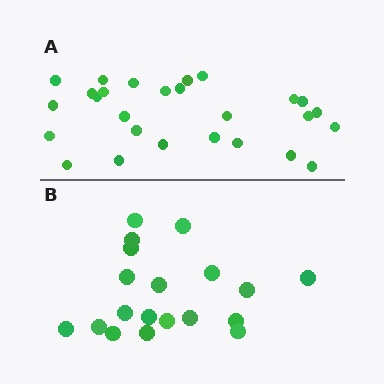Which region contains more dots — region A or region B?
Region A (the top region) has more dots.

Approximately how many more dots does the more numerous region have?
Region A has roughly 8 or so more dots than region B.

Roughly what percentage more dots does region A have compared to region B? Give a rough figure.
About 40% more.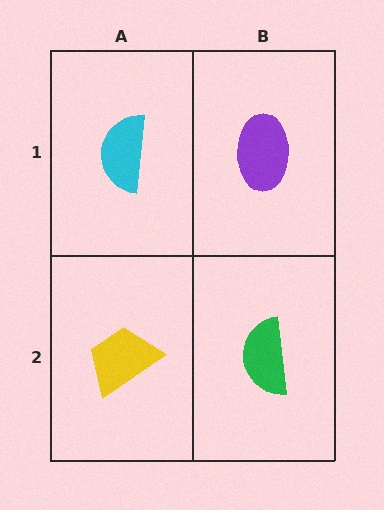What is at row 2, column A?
A yellow trapezoid.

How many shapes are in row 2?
2 shapes.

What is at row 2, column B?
A green semicircle.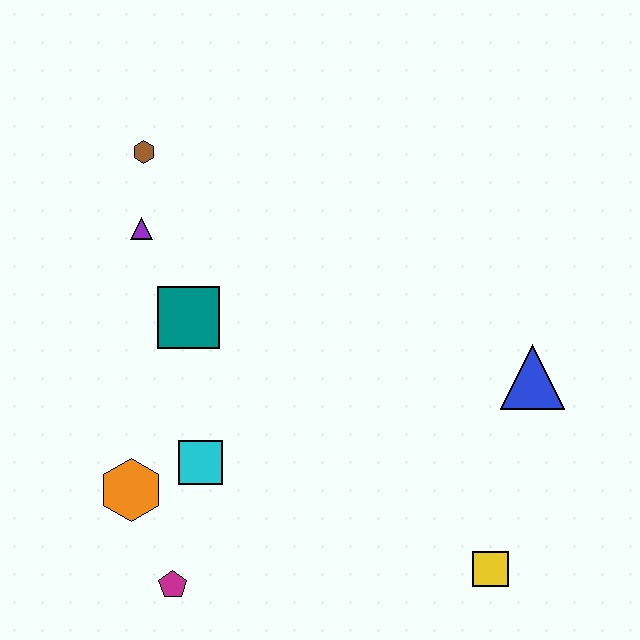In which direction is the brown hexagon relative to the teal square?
The brown hexagon is above the teal square.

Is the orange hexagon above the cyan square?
No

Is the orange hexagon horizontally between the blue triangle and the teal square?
No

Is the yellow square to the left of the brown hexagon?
No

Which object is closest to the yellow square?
The blue triangle is closest to the yellow square.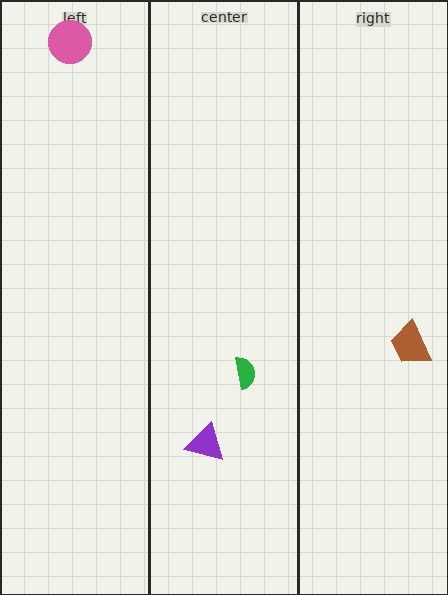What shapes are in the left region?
The pink circle.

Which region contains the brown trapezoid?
The right region.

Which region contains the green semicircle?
The center region.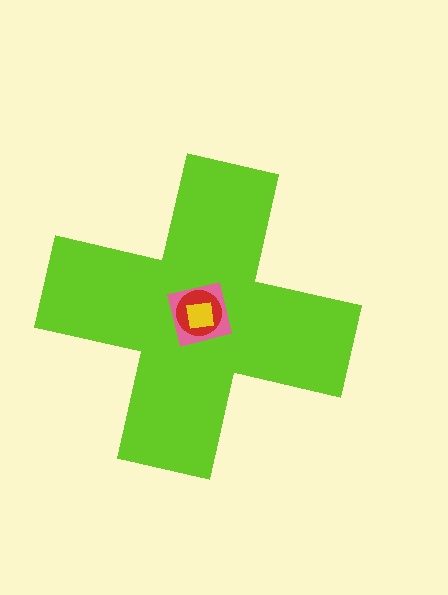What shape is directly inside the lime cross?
The pink square.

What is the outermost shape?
The lime cross.